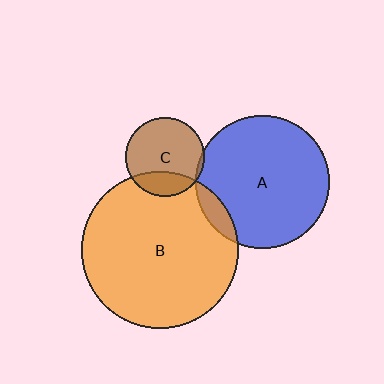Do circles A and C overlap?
Yes.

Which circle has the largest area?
Circle B (orange).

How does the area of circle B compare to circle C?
Approximately 4.0 times.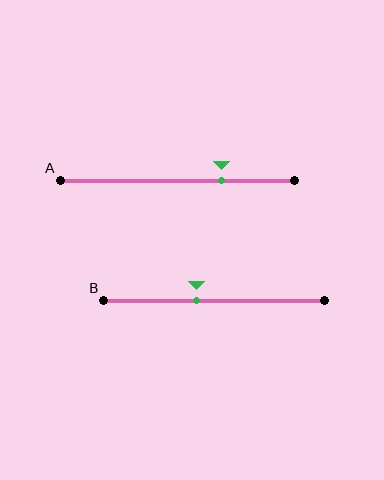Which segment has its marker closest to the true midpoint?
Segment B has its marker closest to the true midpoint.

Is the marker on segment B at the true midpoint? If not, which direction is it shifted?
No, the marker on segment B is shifted to the left by about 8% of the segment length.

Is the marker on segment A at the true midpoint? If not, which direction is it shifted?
No, the marker on segment A is shifted to the right by about 19% of the segment length.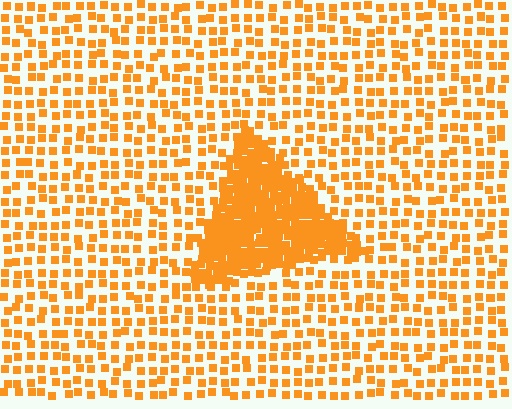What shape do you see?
I see a triangle.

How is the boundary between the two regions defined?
The boundary is defined by a change in element density (approximately 2.9x ratio). All elements are the same color, size, and shape.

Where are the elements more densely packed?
The elements are more densely packed inside the triangle boundary.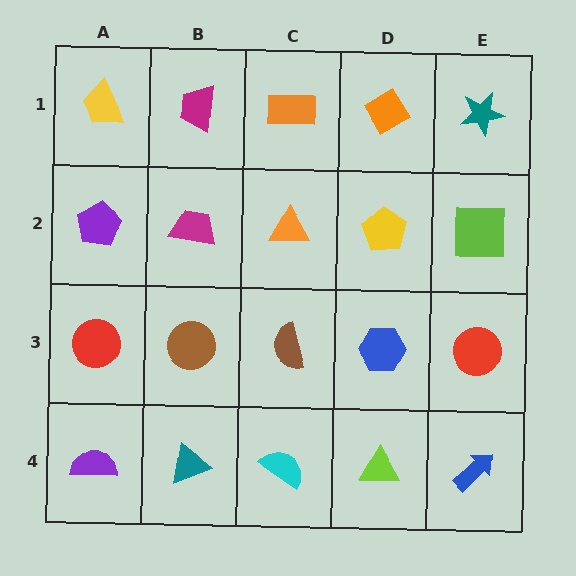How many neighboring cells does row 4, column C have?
3.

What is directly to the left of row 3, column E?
A blue hexagon.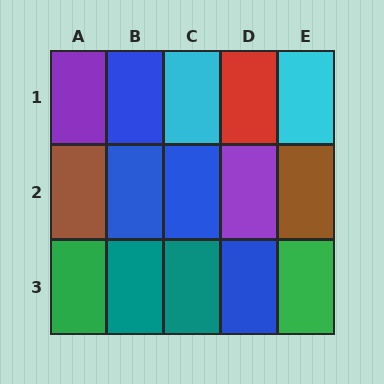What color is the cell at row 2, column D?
Purple.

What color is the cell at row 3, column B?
Teal.